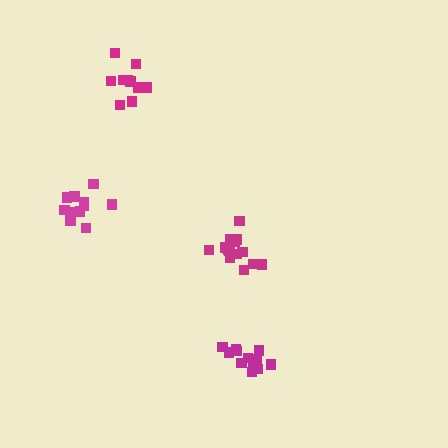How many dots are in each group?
Group 1: 15 dots, Group 2: 11 dots, Group 3: 12 dots, Group 4: 10 dots (48 total).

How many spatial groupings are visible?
There are 4 spatial groupings.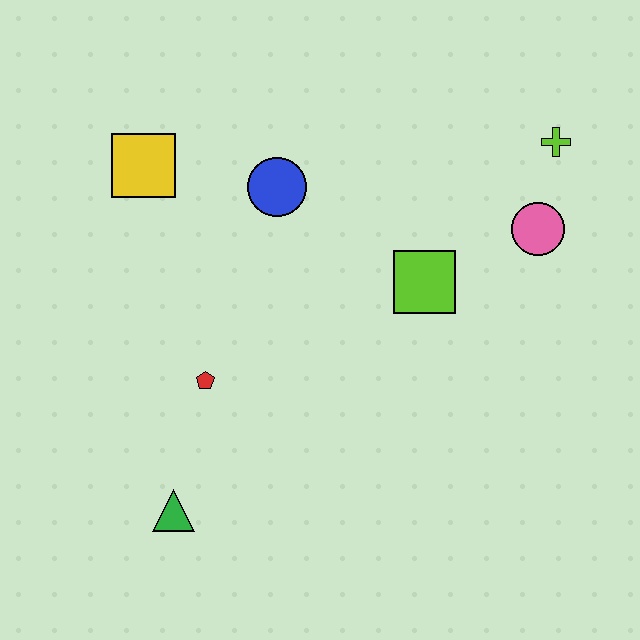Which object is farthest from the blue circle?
The green triangle is farthest from the blue circle.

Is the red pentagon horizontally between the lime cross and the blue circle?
No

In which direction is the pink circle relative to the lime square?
The pink circle is to the right of the lime square.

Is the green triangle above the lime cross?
No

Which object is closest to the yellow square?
The blue circle is closest to the yellow square.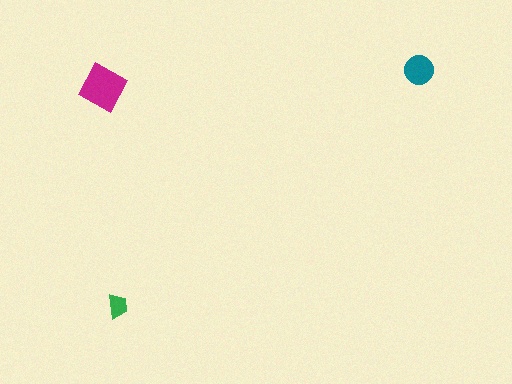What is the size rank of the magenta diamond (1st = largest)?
1st.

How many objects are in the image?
There are 3 objects in the image.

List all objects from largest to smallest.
The magenta diamond, the teal circle, the green trapezoid.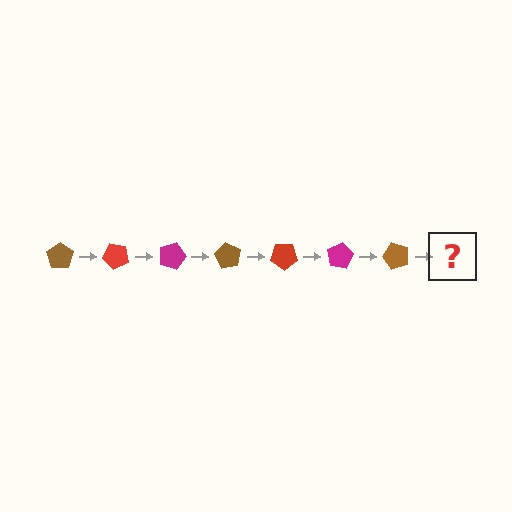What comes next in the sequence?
The next element should be a red pentagon, rotated 315 degrees from the start.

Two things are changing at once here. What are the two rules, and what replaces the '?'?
The two rules are that it rotates 45 degrees each step and the color cycles through brown, red, and magenta. The '?' should be a red pentagon, rotated 315 degrees from the start.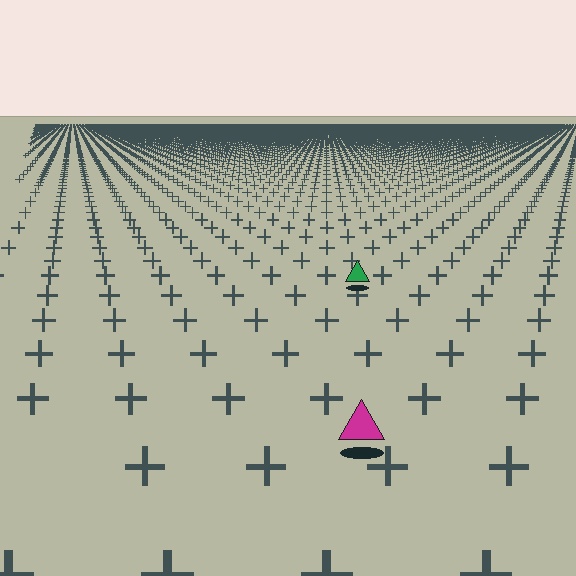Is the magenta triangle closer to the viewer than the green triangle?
Yes. The magenta triangle is closer — you can tell from the texture gradient: the ground texture is coarser near it.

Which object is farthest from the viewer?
The green triangle is farthest from the viewer. It appears smaller and the ground texture around it is denser.